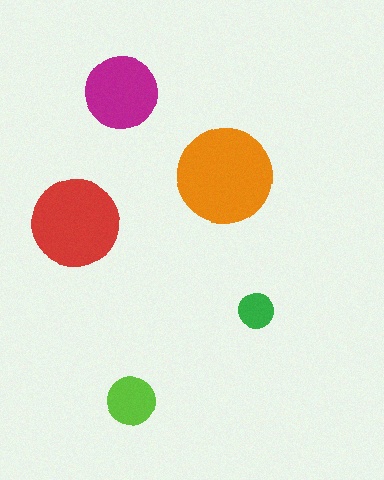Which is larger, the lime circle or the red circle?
The red one.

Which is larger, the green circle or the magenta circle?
The magenta one.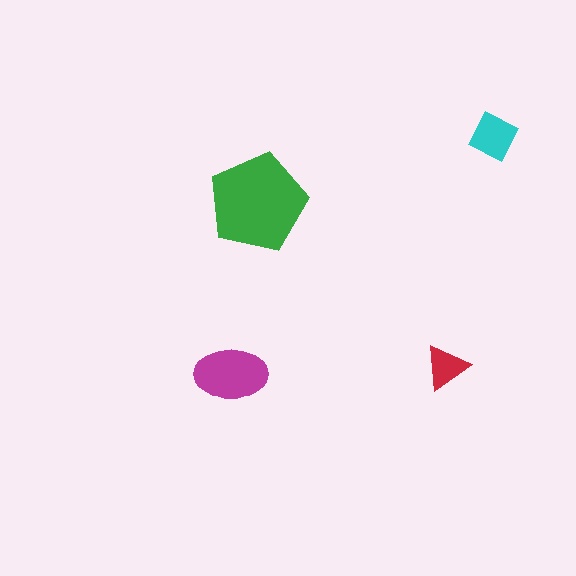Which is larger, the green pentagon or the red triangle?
The green pentagon.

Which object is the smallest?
The red triangle.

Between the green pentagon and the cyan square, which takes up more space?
The green pentagon.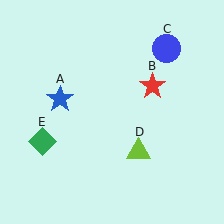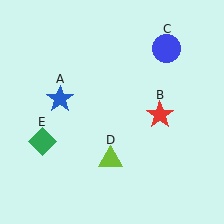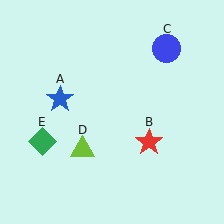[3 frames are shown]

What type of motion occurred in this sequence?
The red star (object B), lime triangle (object D) rotated clockwise around the center of the scene.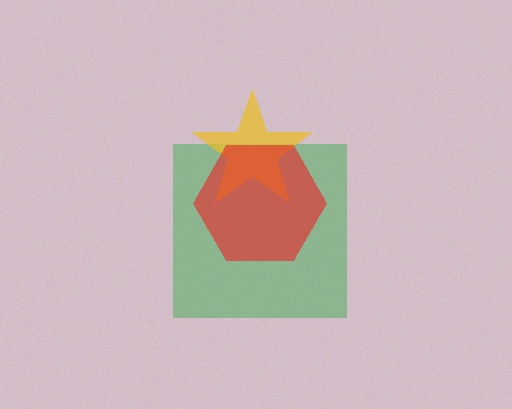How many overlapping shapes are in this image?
There are 3 overlapping shapes in the image.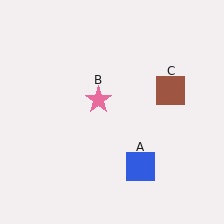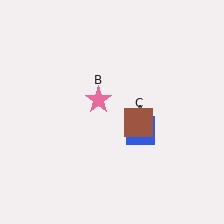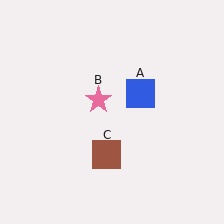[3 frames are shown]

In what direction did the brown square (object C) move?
The brown square (object C) moved down and to the left.